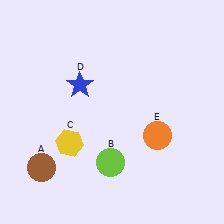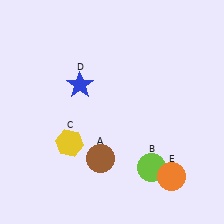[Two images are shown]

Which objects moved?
The objects that moved are: the brown circle (A), the lime circle (B), the orange circle (E).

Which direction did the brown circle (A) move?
The brown circle (A) moved right.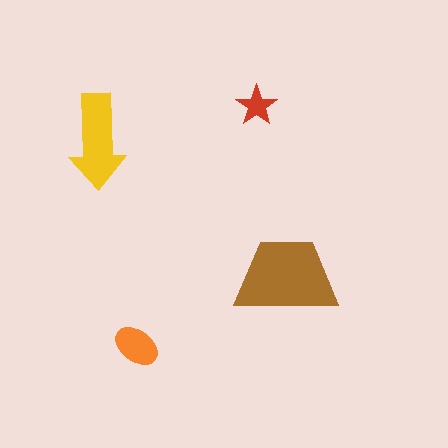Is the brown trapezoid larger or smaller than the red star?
Larger.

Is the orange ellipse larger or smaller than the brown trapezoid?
Smaller.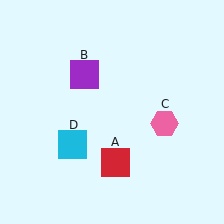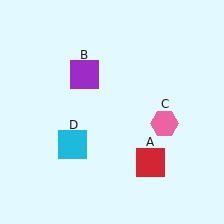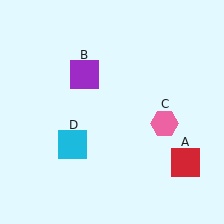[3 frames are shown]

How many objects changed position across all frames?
1 object changed position: red square (object A).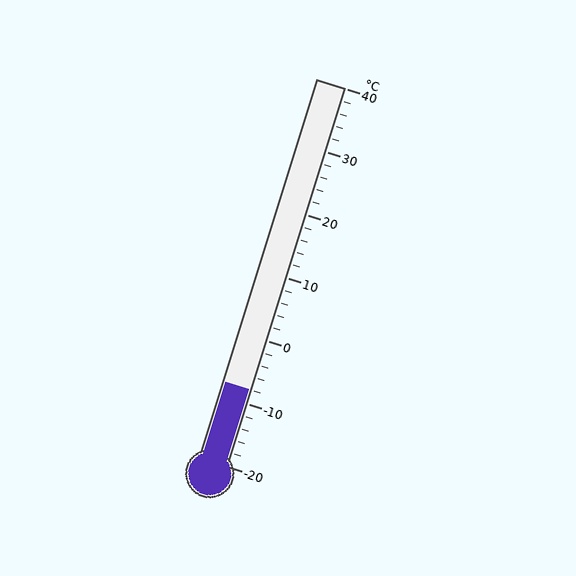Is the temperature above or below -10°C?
The temperature is above -10°C.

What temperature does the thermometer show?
The thermometer shows approximately -8°C.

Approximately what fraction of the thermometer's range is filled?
The thermometer is filled to approximately 20% of its range.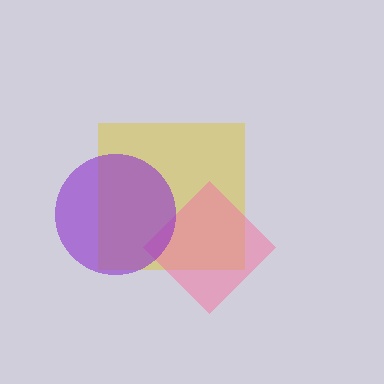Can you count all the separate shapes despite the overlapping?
Yes, there are 3 separate shapes.